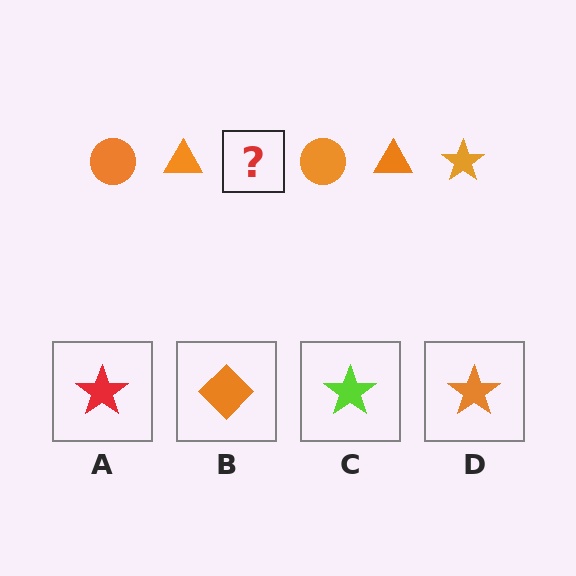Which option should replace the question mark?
Option D.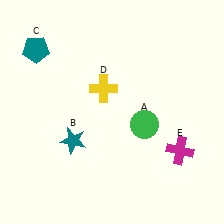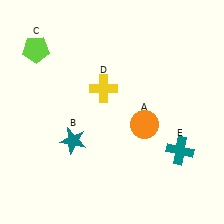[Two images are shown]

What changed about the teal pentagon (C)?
In Image 1, C is teal. In Image 2, it changed to lime.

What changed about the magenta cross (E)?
In Image 1, E is magenta. In Image 2, it changed to teal.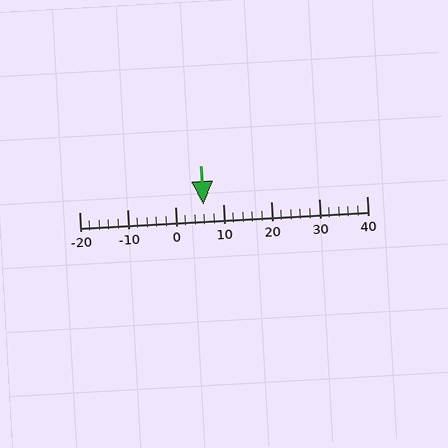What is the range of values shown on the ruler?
The ruler shows values from -20 to 40.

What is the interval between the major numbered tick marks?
The major tick marks are spaced 10 units apart.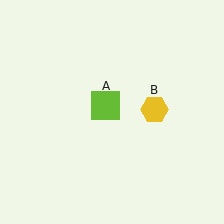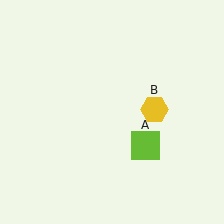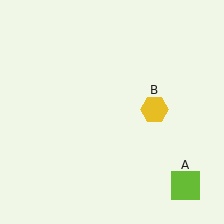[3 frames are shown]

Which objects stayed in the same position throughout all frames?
Yellow hexagon (object B) remained stationary.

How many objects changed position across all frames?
1 object changed position: lime square (object A).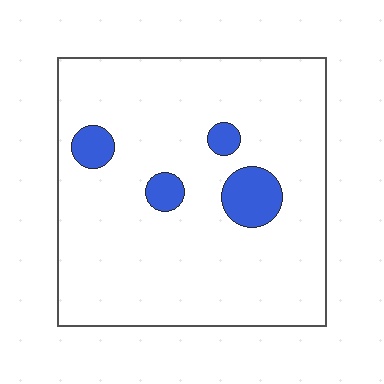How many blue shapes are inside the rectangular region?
4.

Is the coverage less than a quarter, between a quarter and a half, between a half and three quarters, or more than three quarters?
Less than a quarter.